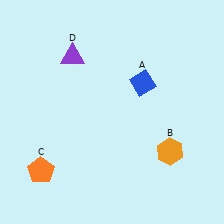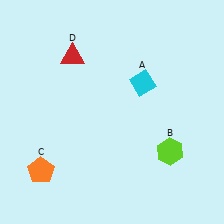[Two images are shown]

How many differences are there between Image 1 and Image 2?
There are 3 differences between the two images.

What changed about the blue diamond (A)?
In Image 1, A is blue. In Image 2, it changed to cyan.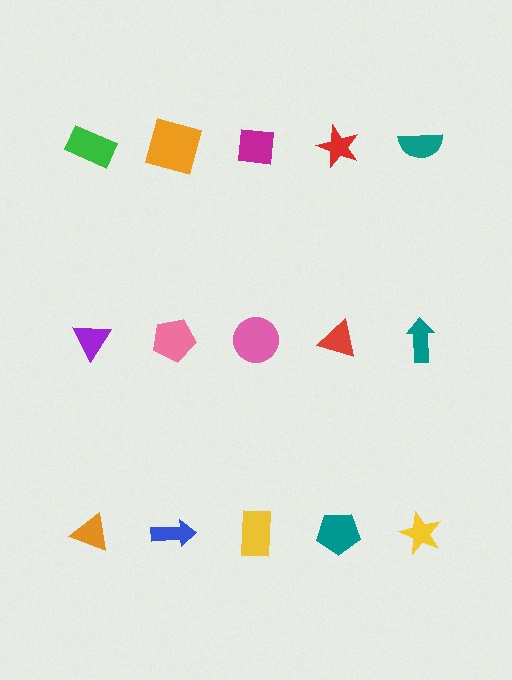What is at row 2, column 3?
A pink circle.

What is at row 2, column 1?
A purple triangle.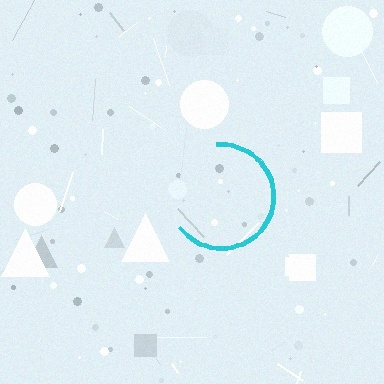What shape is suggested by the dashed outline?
The dashed outline suggests a circle.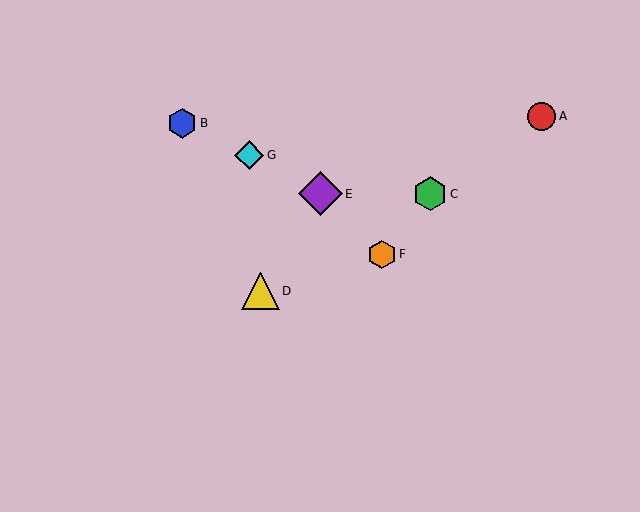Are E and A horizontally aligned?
No, E is at y≈194 and A is at y≈116.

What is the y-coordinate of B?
Object B is at y≈123.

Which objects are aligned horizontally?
Objects C, E are aligned horizontally.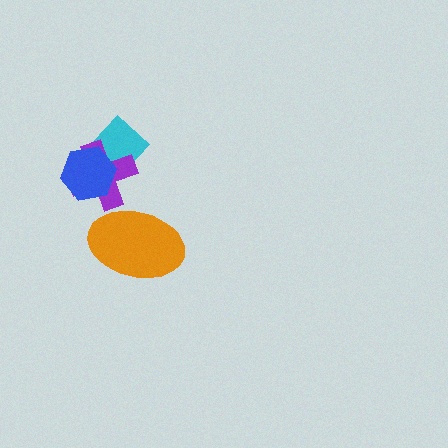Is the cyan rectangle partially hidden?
Yes, it is partially covered by another shape.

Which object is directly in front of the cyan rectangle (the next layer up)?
The purple cross is directly in front of the cyan rectangle.